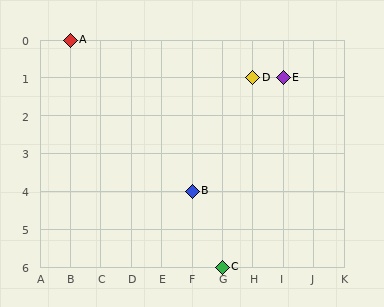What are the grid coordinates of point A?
Point A is at grid coordinates (B, 0).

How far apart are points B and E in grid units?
Points B and E are 3 columns and 3 rows apart (about 4.2 grid units diagonally).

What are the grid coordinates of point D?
Point D is at grid coordinates (H, 1).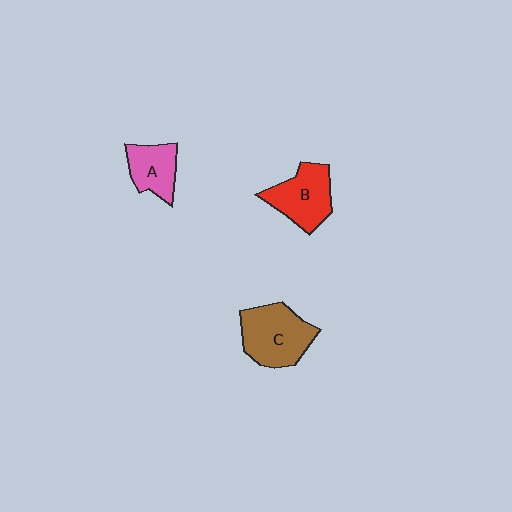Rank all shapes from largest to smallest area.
From largest to smallest: C (brown), B (red), A (pink).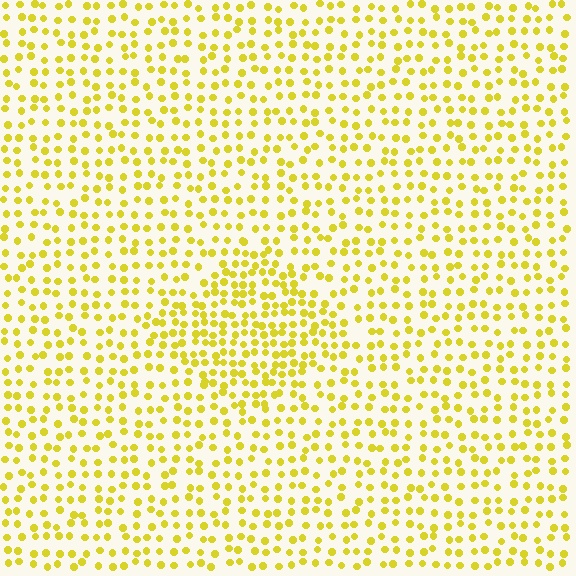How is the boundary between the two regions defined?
The boundary is defined by a change in element density (approximately 1.7x ratio). All elements are the same color, size, and shape.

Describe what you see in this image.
The image contains small yellow elements arranged at two different densities. A diamond-shaped region is visible where the elements are more densely packed than the surrounding area.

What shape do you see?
I see a diamond.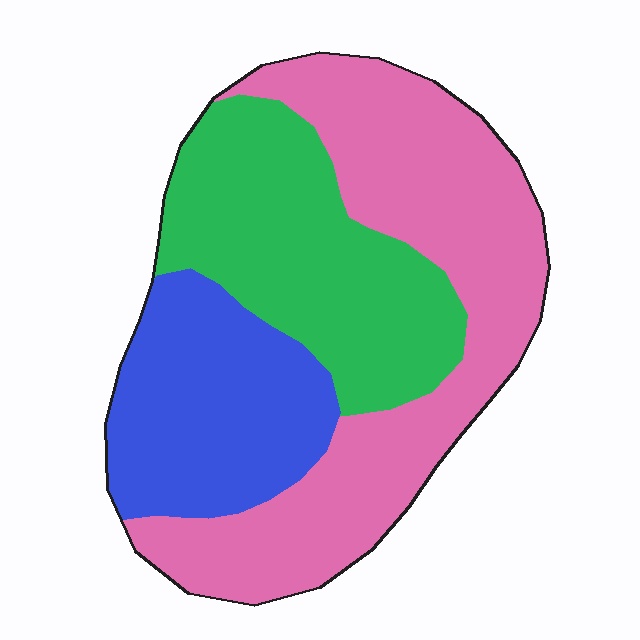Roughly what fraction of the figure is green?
Green covers 31% of the figure.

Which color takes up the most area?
Pink, at roughly 45%.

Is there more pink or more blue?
Pink.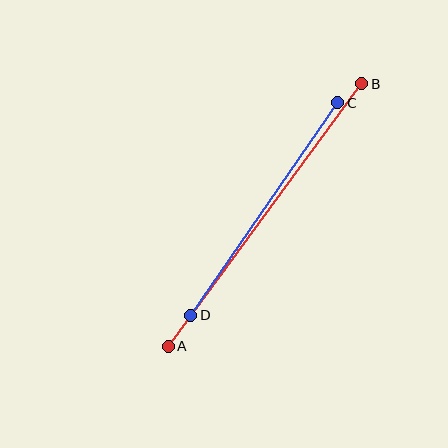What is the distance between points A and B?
The distance is approximately 326 pixels.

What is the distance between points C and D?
The distance is approximately 258 pixels.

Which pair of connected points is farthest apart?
Points A and B are farthest apart.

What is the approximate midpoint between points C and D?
The midpoint is at approximately (264, 209) pixels.